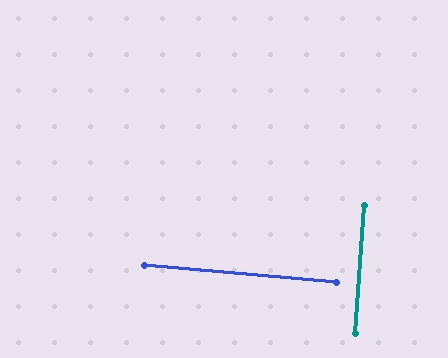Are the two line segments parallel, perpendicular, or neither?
Perpendicular — they meet at approximately 89°.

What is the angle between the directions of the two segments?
Approximately 89 degrees.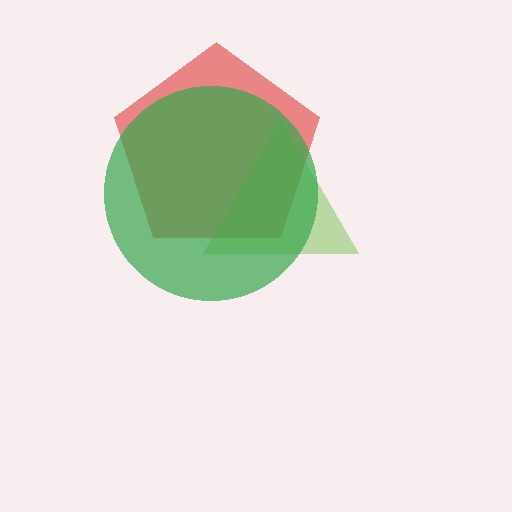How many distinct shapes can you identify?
There are 3 distinct shapes: a red pentagon, a lime triangle, a green circle.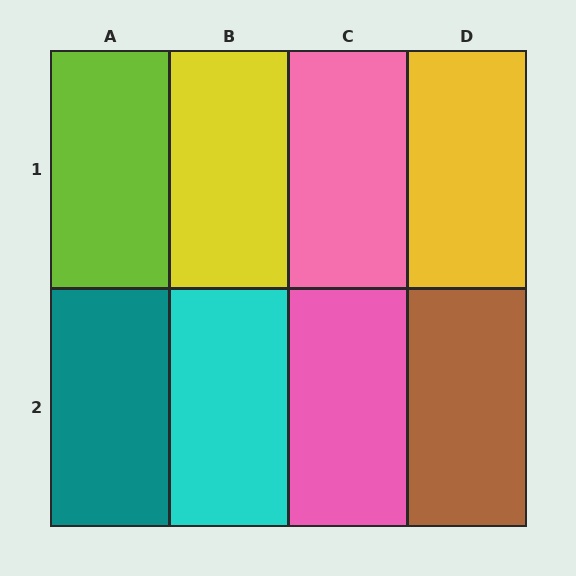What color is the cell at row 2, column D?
Brown.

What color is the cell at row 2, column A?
Teal.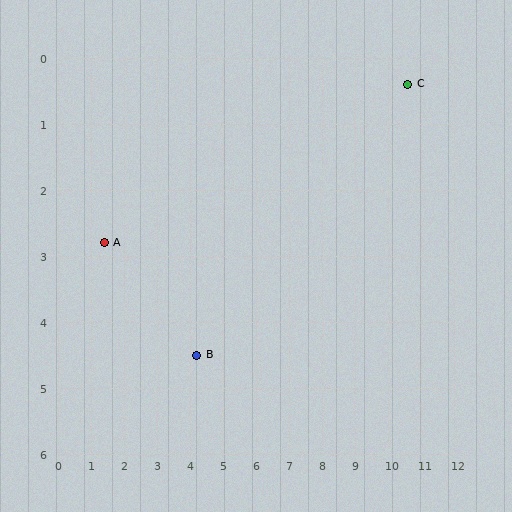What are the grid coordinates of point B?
Point B is at approximately (4.2, 4.5).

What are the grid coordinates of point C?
Point C is at approximately (10.6, 0.4).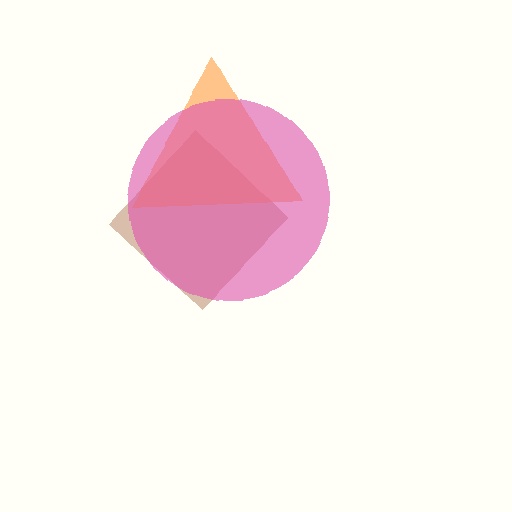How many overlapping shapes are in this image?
There are 3 overlapping shapes in the image.